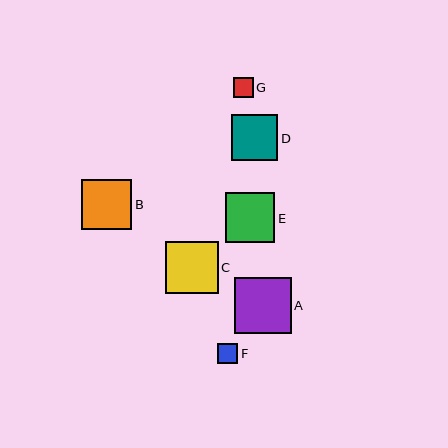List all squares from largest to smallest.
From largest to smallest: A, C, B, E, D, F, G.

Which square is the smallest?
Square G is the smallest with a size of approximately 20 pixels.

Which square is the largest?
Square A is the largest with a size of approximately 56 pixels.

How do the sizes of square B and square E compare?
Square B and square E are approximately the same size.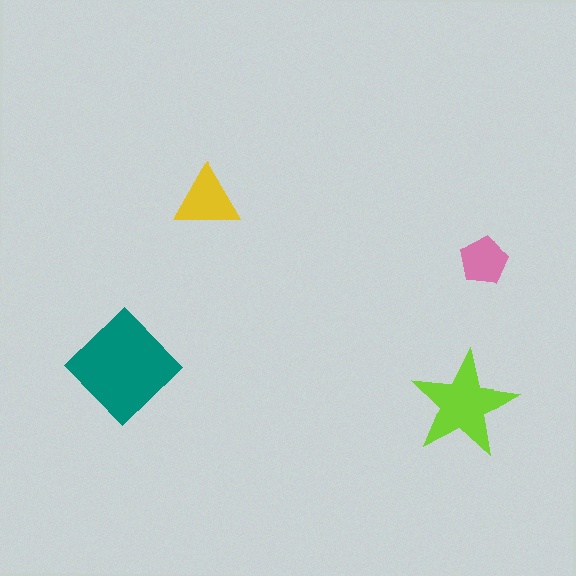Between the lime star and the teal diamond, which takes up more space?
The teal diamond.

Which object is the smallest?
The pink pentagon.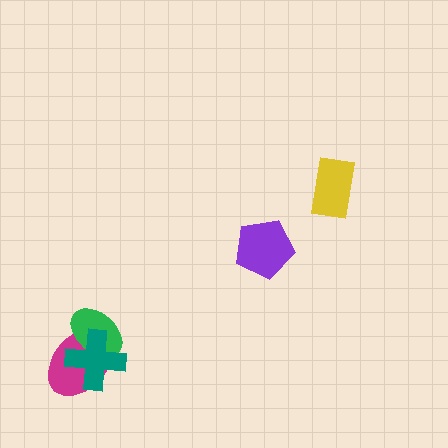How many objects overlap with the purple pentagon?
0 objects overlap with the purple pentagon.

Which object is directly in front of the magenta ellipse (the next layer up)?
The green ellipse is directly in front of the magenta ellipse.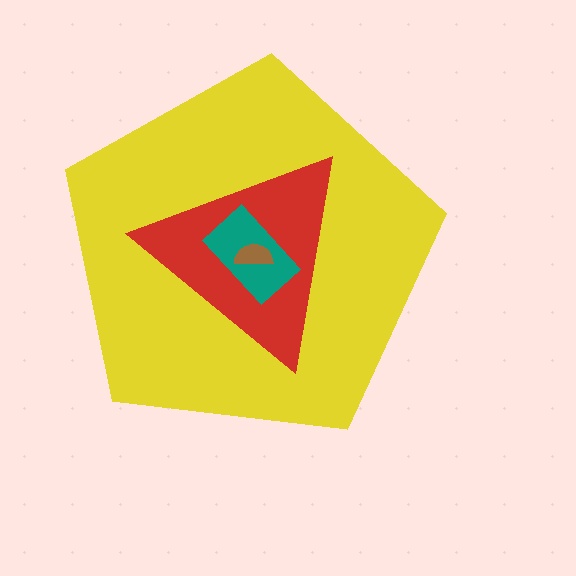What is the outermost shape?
The yellow pentagon.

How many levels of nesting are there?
4.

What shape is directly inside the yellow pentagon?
The red triangle.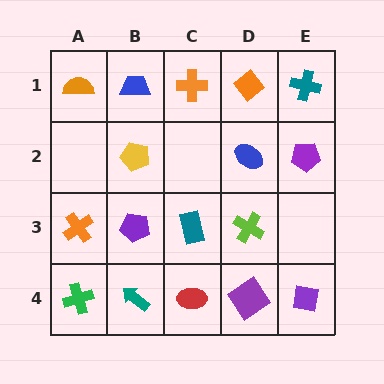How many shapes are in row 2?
3 shapes.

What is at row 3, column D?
A lime cross.